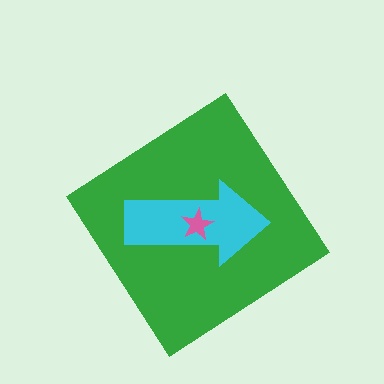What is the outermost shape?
The green diamond.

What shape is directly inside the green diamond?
The cyan arrow.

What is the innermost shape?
The pink star.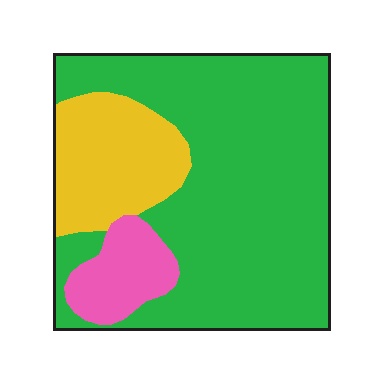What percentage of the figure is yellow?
Yellow covers roughly 20% of the figure.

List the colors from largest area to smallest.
From largest to smallest: green, yellow, pink.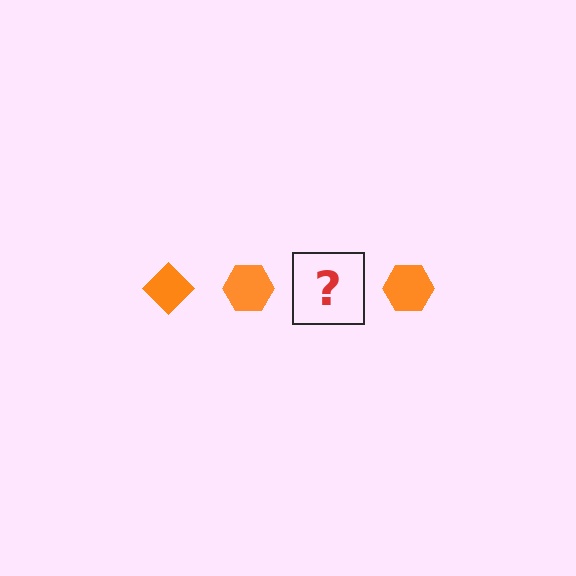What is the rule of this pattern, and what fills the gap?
The rule is that the pattern cycles through diamond, hexagon shapes in orange. The gap should be filled with an orange diamond.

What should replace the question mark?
The question mark should be replaced with an orange diamond.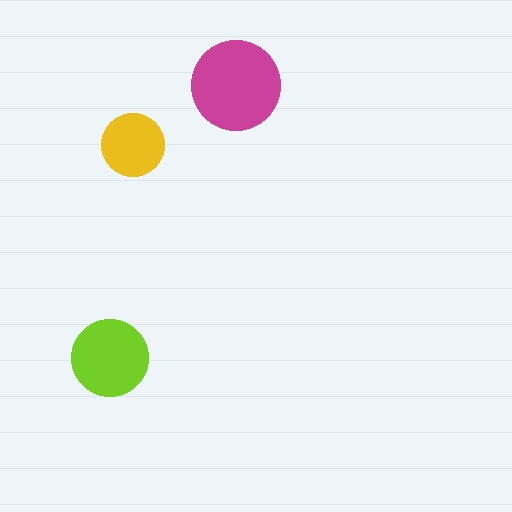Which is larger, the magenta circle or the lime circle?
The magenta one.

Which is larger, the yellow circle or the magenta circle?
The magenta one.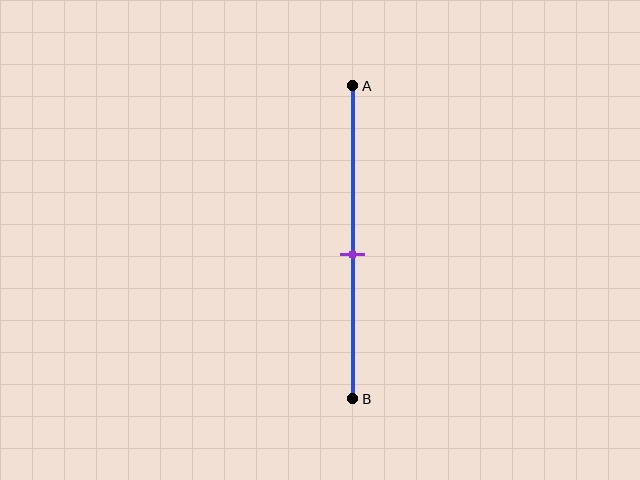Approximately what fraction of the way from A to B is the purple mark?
The purple mark is approximately 55% of the way from A to B.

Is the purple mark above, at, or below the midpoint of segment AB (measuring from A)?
The purple mark is below the midpoint of segment AB.